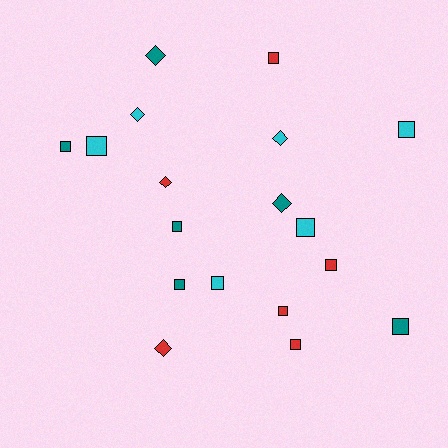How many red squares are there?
There are 4 red squares.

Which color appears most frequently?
Cyan, with 6 objects.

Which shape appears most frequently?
Square, with 12 objects.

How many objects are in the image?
There are 18 objects.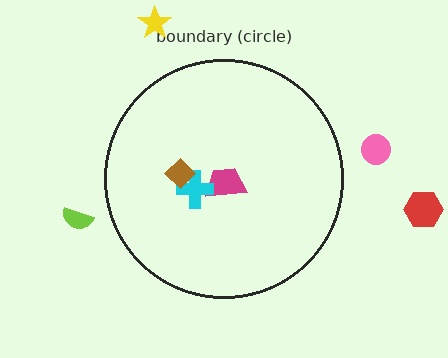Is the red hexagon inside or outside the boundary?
Outside.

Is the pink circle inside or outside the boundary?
Outside.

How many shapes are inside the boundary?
3 inside, 4 outside.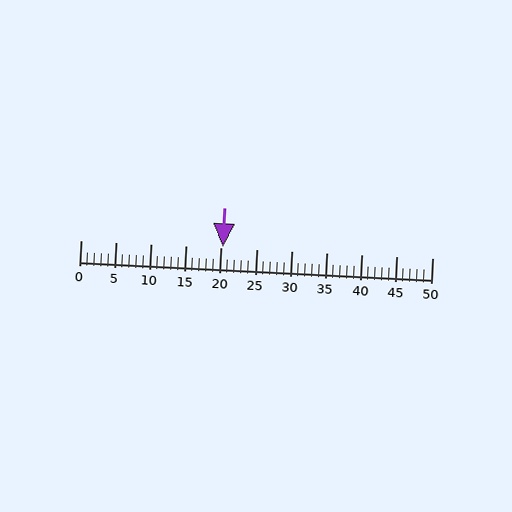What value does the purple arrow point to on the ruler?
The purple arrow points to approximately 20.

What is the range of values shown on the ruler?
The ruler shows values from 0 to 50.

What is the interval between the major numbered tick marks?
The major tick marks are spaced 5 units apart.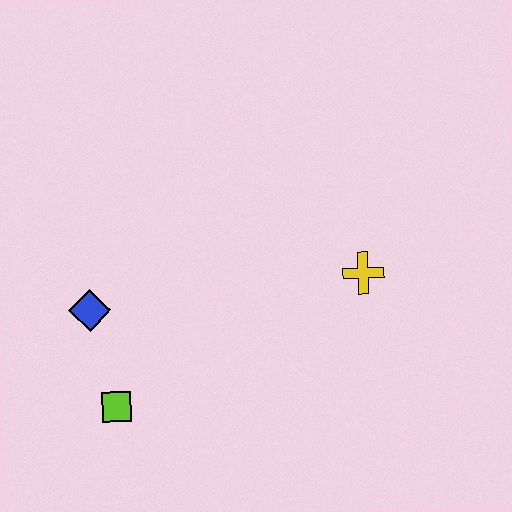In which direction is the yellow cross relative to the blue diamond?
The yellow cross is to the right of the blue diamond.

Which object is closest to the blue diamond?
The lime square is closest to the blue diamond.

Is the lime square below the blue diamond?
Yes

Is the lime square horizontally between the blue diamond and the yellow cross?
Yes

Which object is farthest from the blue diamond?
The yellow cross is farthest from the blue diamond.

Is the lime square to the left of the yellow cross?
Yes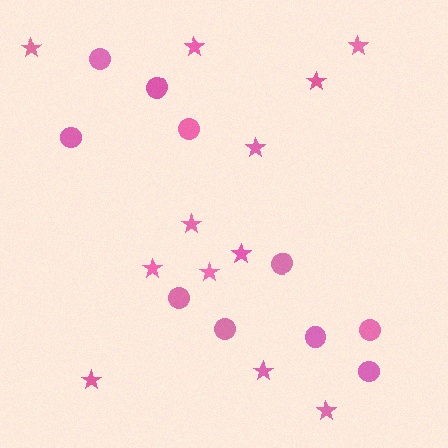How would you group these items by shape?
There are 2 groups: one group of stars (12) and one group of circles (10).